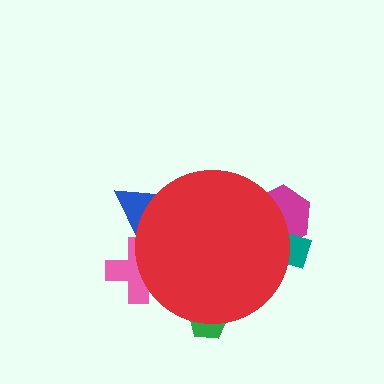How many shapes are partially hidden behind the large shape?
5 shapes are partially hidden.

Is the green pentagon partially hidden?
Yes, the green pentagon is partially hidden behind the red circle.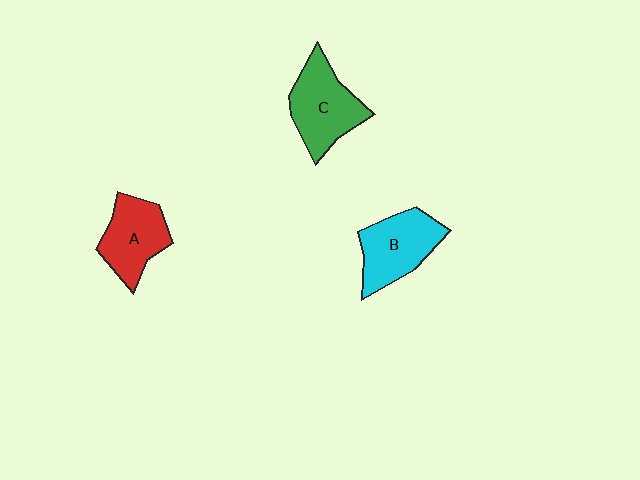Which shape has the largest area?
Shape C (green).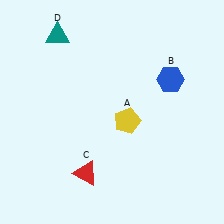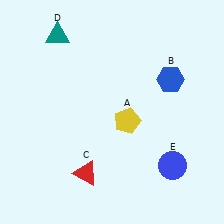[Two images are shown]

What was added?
A blue circle (E) was added in Image 2.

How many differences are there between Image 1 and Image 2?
There is 1 difference between the two images.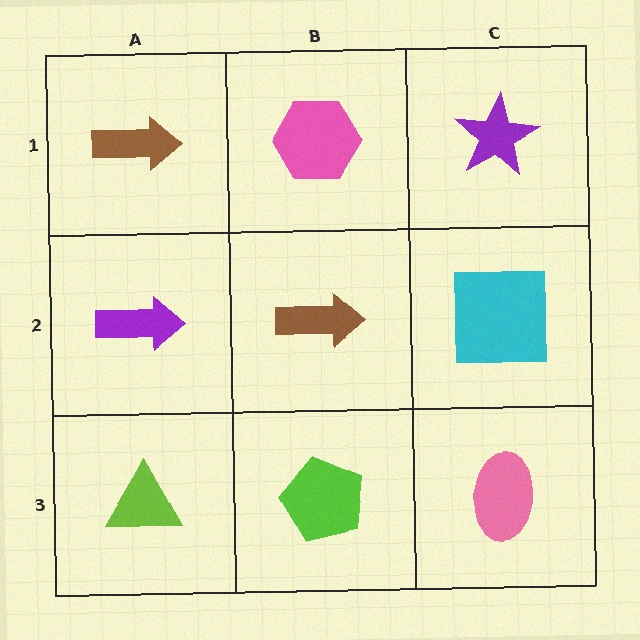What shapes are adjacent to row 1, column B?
A brown arrow (row 2, column B), a brown arrow (row 1, column A), a purple star (row 1, column C).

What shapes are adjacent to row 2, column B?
A pink hexagon (row 1, column B), a lime pentagon (row 3, column B), a purple arrow (row 2, column A), a cyan square (row 2, column C).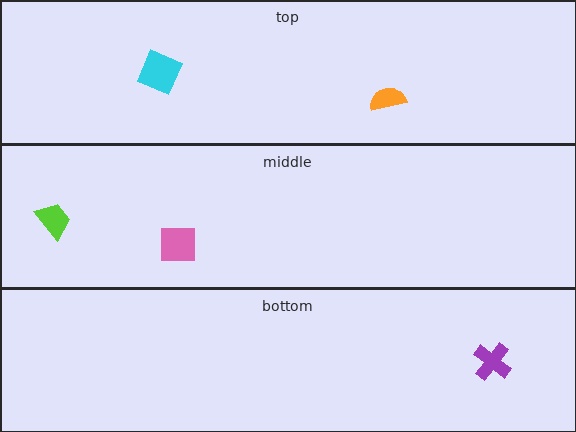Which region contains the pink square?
The middle region.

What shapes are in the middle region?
The pink square, the lime trapezoid.